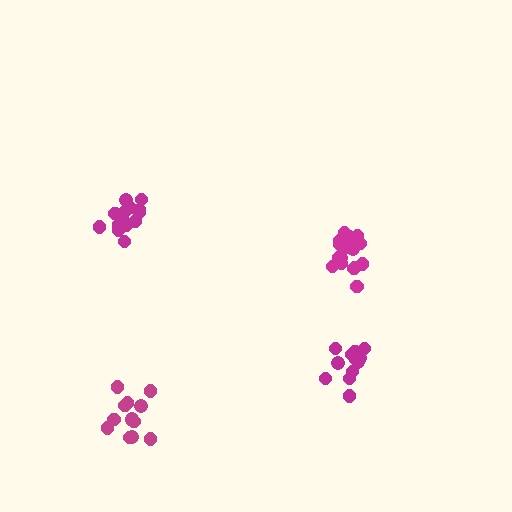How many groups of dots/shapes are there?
There are 4 groups.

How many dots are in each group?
Group 1: 13 dots, Group 2: 13 dots, Group 3: 15 dots, Group 4: 18 dots (59 total).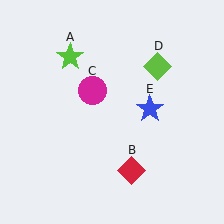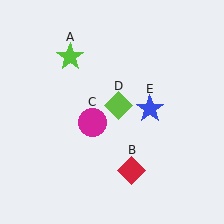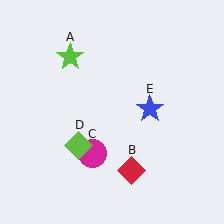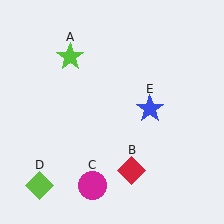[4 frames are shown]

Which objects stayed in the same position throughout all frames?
Lime star (object A) and red diamond (object B) and blue star (object E) remained stationary.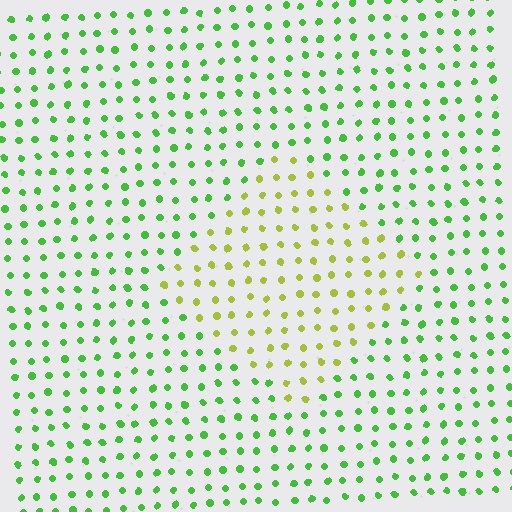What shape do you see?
I see a diamond.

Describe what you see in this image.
The image is filled with small green elements in a uniform arrangement. A diamond-shaped region is visible where the elements are tinted to a slightly different hue, forming a subtle color boundary.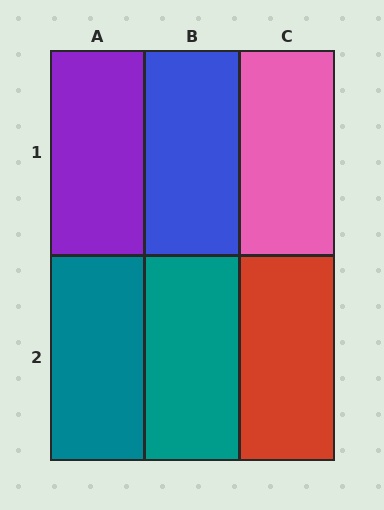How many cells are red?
1 cell is red.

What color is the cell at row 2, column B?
Teal.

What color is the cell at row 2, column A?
Teal.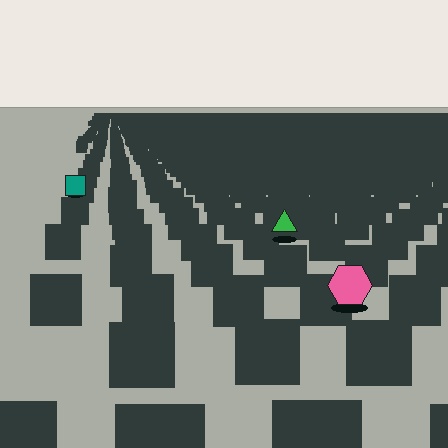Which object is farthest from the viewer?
The teal square is farthest from the viewer. It appears smaller and the ground texture around it is denser.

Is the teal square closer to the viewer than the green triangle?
No. The green triangle is closer — you can tell from the texture gradient: the ground texture is coarser near it.